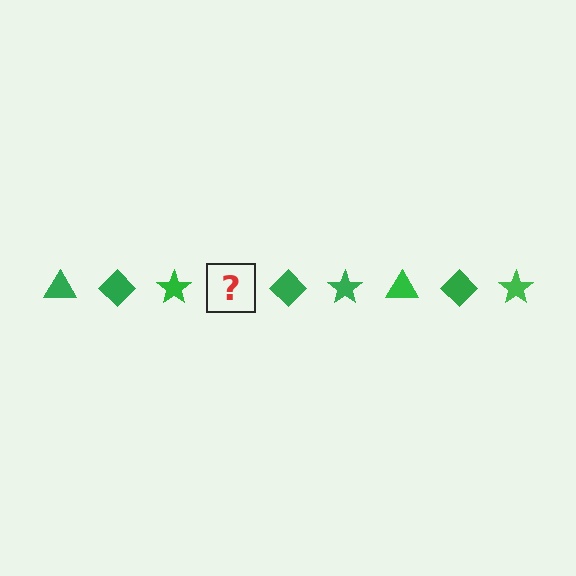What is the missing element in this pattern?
The missing element is a green triangle.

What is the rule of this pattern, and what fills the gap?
The rule is that the pattern cycles through triangle, diamond, star shapes in green. The gap should be filled with a green triangle.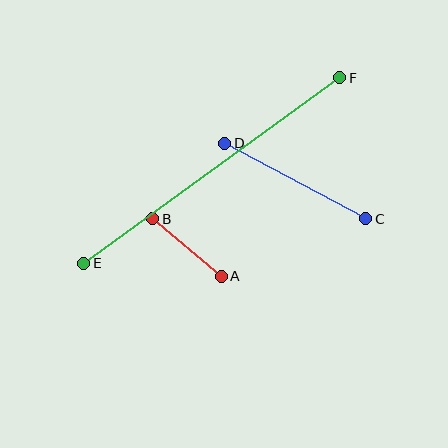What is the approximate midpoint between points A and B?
The midpoint is at approximately (187, 248) pixels.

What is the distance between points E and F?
The distance is approximately 316 pixels.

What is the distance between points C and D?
The distance is approximately 160 pixels.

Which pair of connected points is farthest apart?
Points E and F are farthest apart.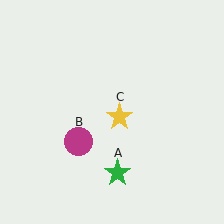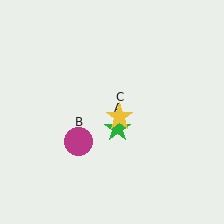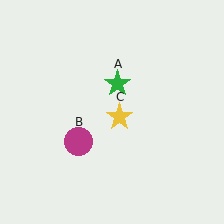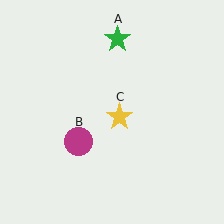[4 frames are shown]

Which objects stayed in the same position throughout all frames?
Magenta circle (object B) and yellow star (object C) remained stationary.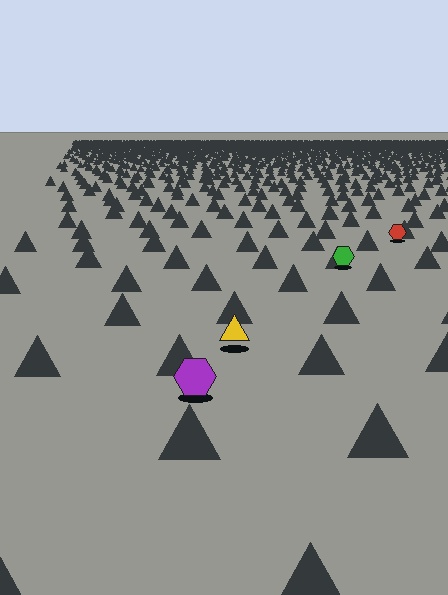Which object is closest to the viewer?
The purple hexagon is closest. The texture marks near it are larger and more spread out.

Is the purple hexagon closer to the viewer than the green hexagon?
Yes. The purple hexagon is closer — you can tell from the texture gradient: the ground texture is coarser near it.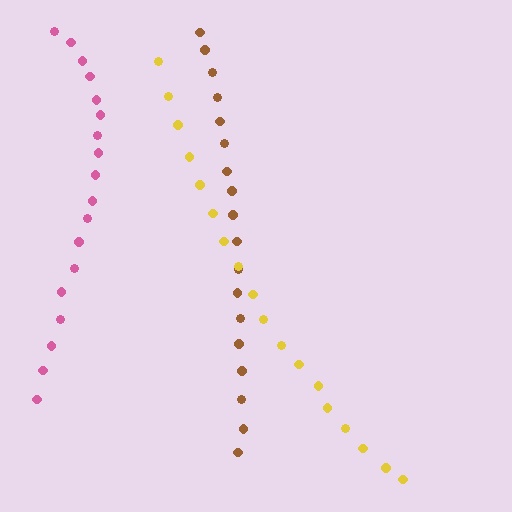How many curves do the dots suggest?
There are 3 distinct paths.